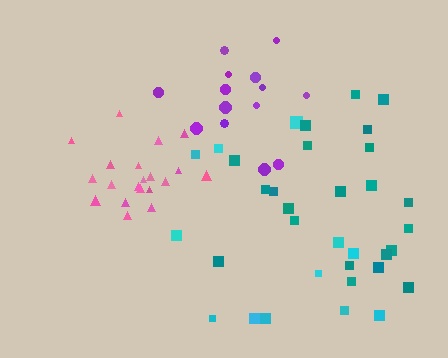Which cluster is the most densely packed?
Pink.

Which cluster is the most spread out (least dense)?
Cyan.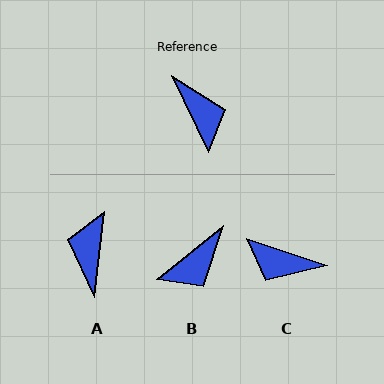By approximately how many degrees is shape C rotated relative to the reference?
Approximately 134 degrees clockwise.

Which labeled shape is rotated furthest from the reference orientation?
A, about 148 degrees away.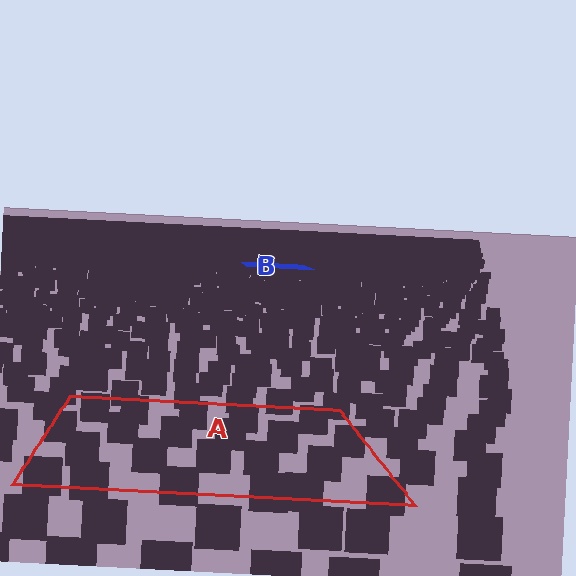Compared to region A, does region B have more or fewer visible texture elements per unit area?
Region B has more texture elements per unit area — they are packed more densely because it is farther away.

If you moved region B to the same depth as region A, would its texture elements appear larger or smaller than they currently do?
They would appear larger. At a closer depth, the same texture elements are projected at a bigger on-screen size.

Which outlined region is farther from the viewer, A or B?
Region B is farther from the viewer — the texture elements inside it appear smaller and more densely packed.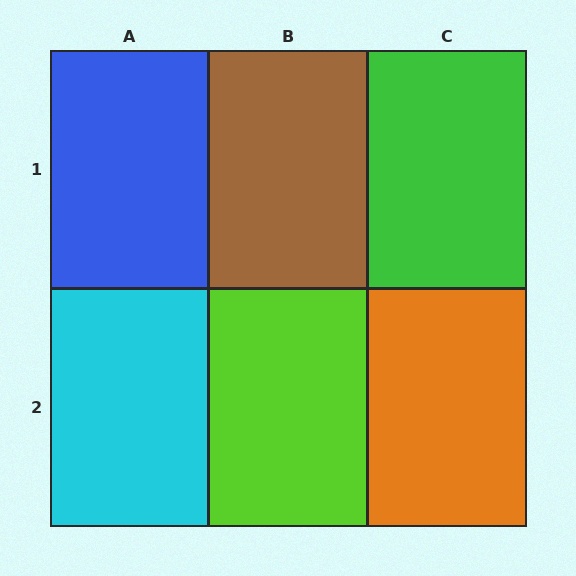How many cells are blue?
1 cell is blue.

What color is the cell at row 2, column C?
Orange.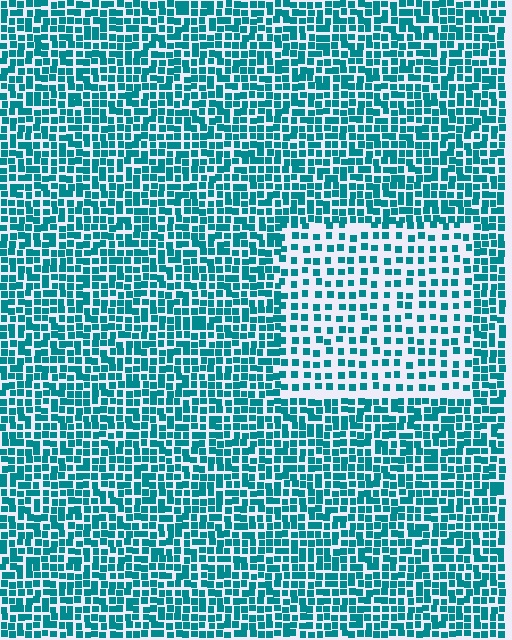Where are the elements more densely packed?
The elements are more densely packed outside the rectangle boundary.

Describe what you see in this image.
The image contains small teal elements arranged at two different densities. A rectangle-shaped region is visible where the elements are less densely packed than the surrounding area.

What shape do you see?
I see a rectangle.